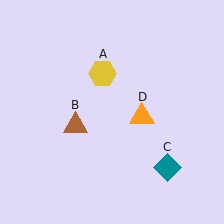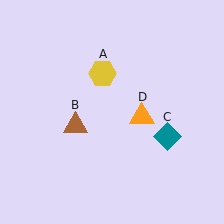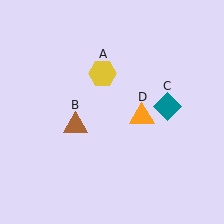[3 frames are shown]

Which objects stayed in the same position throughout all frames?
Yellow hexagon (object A) and brown triangle (object B) and orange triangle (object D) remained stationary.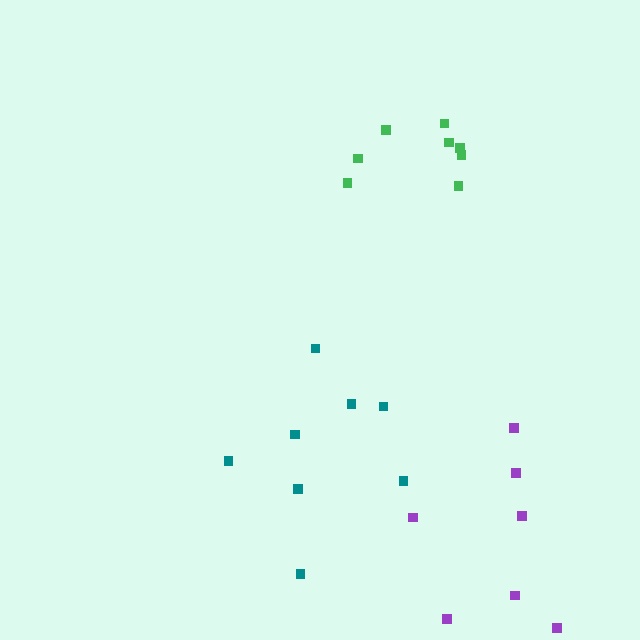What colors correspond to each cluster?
The clusters are colored: teal, green, purple.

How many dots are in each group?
Group 1: 8 dots, Group 2: 8 dots, Group 3: 7 dots (23 total).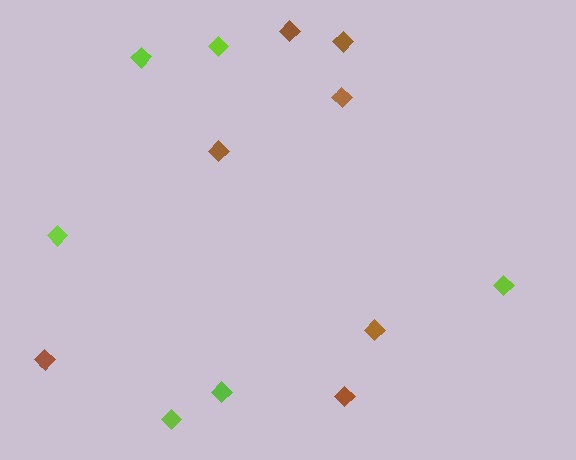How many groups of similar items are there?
There are 2 groups: one group of brown diamonds (7) and one group of lime diamonds (6).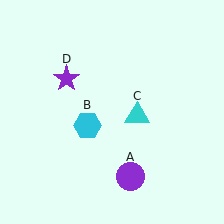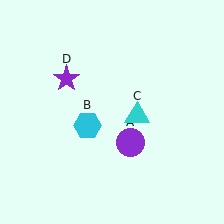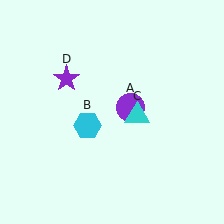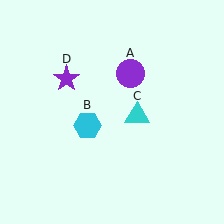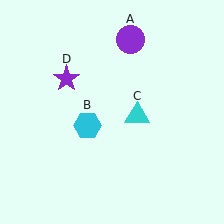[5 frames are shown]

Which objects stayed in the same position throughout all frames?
Cyan hexagon (object B) and cyan triangle (object C) and purple star (object D) remained stationary.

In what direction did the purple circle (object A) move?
The purple circle (object A) moved up.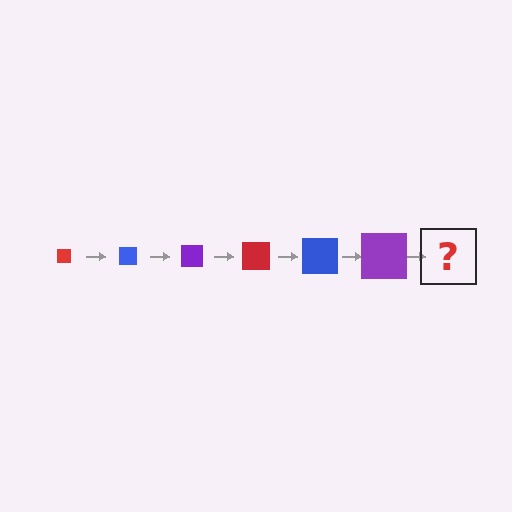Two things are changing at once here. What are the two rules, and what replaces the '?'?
The two rules are that the square grows larger each step and the color cycles through red, blue, and purple. The '?' should be a red square, larger than the previous one.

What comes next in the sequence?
The next element should be a red square, larger than the previous one.